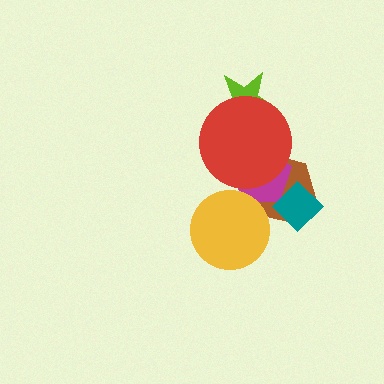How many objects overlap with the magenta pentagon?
4 objects overlap with the magenta pentagon.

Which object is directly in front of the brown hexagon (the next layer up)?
The magenta pentagon is directly in front of the brown hexagon.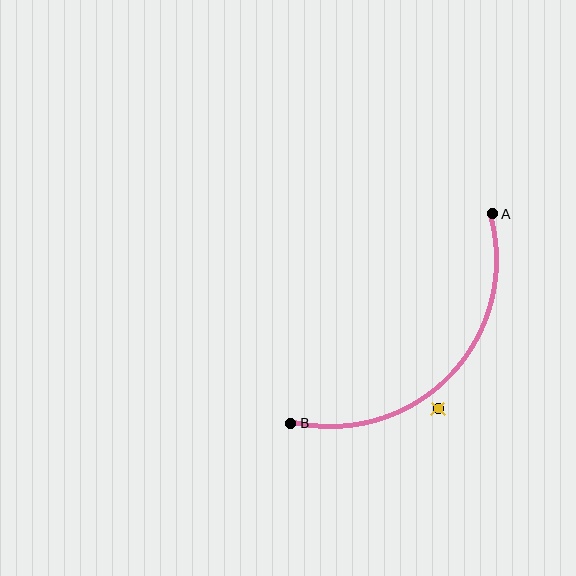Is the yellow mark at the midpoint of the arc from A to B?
No — the yellow mark does not lie on the arc at all. It sits slightly outside the curve.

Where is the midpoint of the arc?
The arc midpoint is the point on the curve farthest from the straight line joining A and B. It sits below and to the right of that line.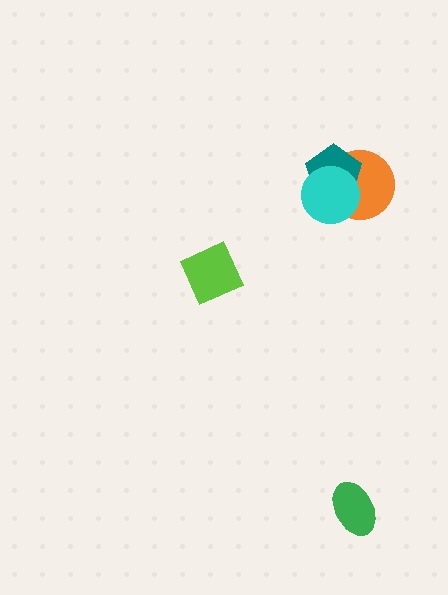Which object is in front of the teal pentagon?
The cyan circle is in front of the teal pentagon.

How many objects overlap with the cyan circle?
2 objects overlap with the cyan circle.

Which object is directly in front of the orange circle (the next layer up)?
The teal pentagon is directly in front of the orange circle.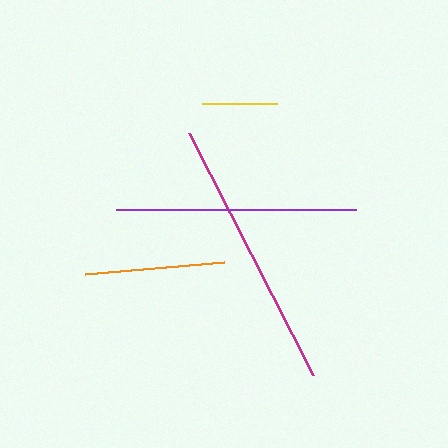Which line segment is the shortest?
The yellow line is the shortest at approximately 75 pixels.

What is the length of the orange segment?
The orange segment is approximately 140 pixels long.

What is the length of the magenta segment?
The magenta segment is approximately 271 pixels long.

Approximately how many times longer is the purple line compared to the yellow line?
The purple line is approximately 3.2 times the length of the yellow line.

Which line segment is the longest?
The magenta line is the longest at approximately 271 pixels.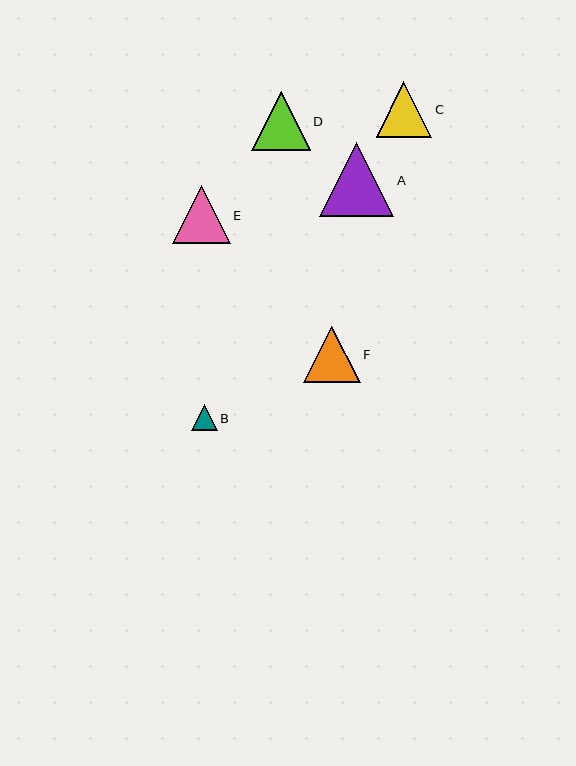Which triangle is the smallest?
Triangle B is the smallest with a size of approximately 25 pixels.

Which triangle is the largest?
Triangle A is the largest with a size of approximately 74 pixels.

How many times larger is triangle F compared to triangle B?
Triangle F is approximately 2.2 times the size of triangle B.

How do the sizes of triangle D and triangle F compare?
Triangle D and triangle F are approximately the same size.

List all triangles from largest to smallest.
From largest to smallest: A, D, E, F, C, B.